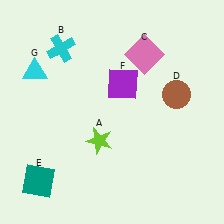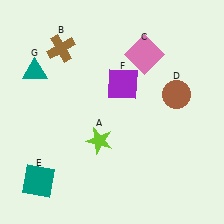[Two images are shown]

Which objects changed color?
B changed from cyan to brown. G changed from cyan to teal.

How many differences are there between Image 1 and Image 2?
There are 2 differences between the two images.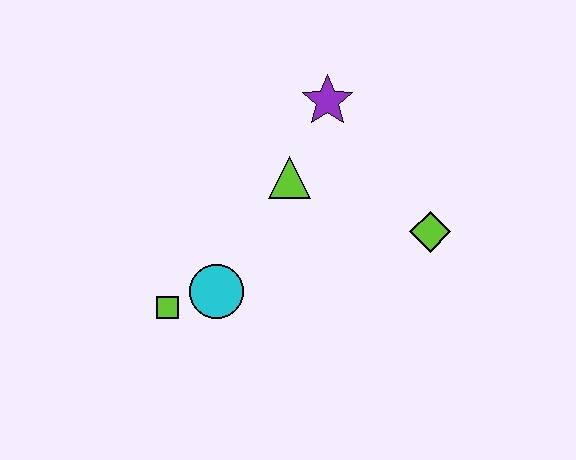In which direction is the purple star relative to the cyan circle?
The purple star is above the cyan circle.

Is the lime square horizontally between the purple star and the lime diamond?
No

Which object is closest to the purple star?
The lime triangle is closest to the purple star.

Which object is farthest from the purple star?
The lime square is farthest from the purple star.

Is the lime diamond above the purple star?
No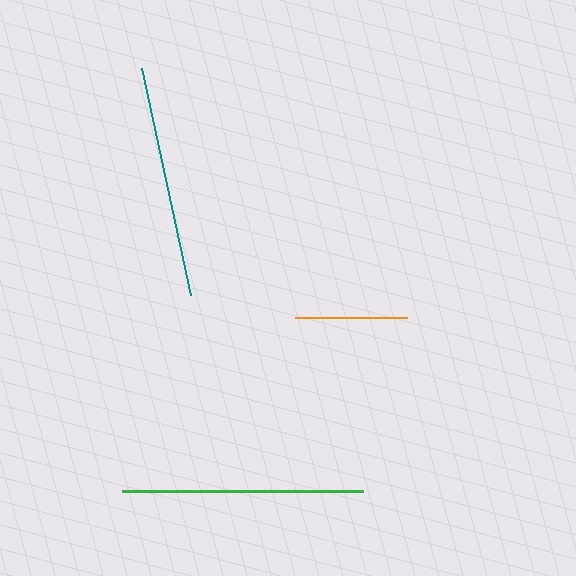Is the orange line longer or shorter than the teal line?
The teal line is longer than the orange line.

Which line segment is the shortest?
The orange line is the shortest at approximately 112 pixels.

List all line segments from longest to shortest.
From longest to shortest: green, teal, orange.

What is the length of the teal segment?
The teal segment is approximately 232 pixels long.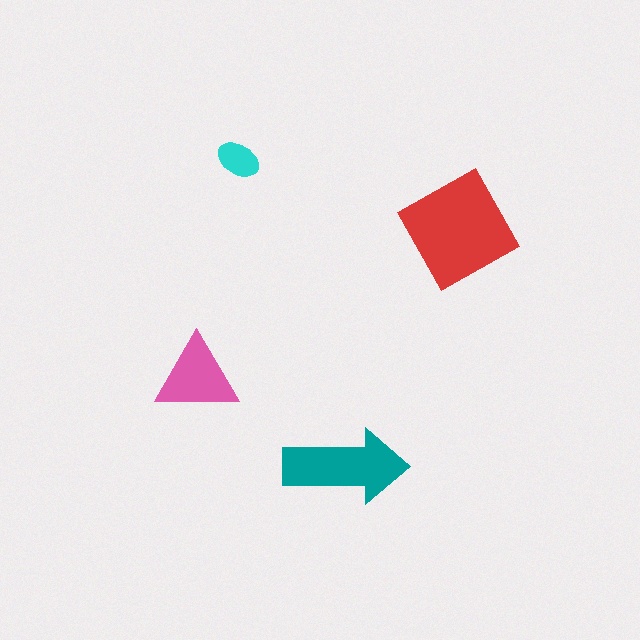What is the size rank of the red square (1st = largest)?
1st.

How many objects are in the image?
There are 4 objects in the image.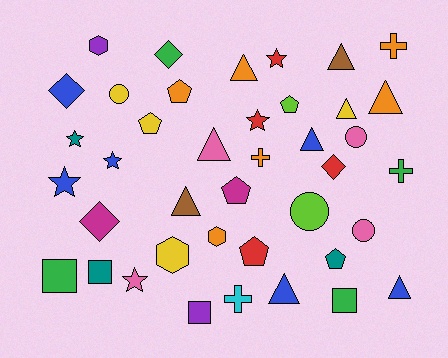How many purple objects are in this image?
There are 2 purple objects.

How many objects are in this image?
There are 40 objects.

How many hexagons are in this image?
There are 3 hexagons.